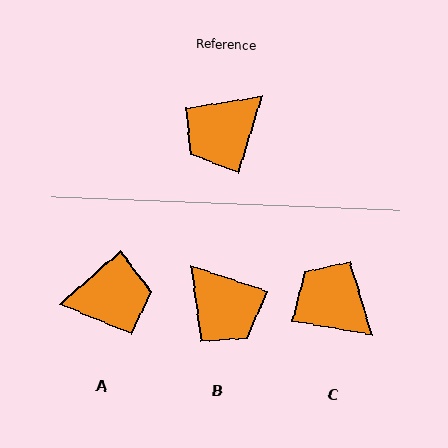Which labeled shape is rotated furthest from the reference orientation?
A, about 149 degrees away.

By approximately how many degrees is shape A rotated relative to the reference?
Approximately 149 degrees counter-clockwise.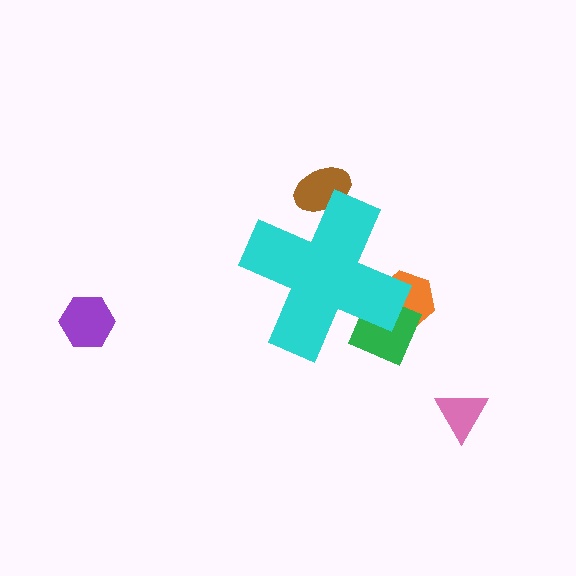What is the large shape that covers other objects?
A cyan cross.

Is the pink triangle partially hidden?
No, the pink triangle is fully visible.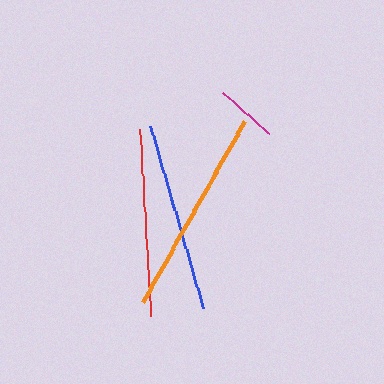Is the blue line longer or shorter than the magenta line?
The blue line is longer than the magenta line.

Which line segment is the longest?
The orange line is the longest at approximately 209 pixels.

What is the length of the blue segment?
The blue segment is approximately 189 pixels long.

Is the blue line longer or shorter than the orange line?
The orange line is longer than the blue line.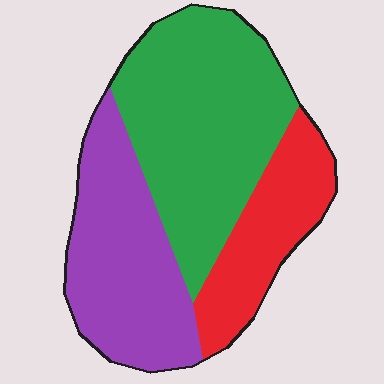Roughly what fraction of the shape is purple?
Purple covers roughly 35% of the shape.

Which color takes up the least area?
Red, at roughly 20%.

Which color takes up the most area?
Green, at roughly 45%.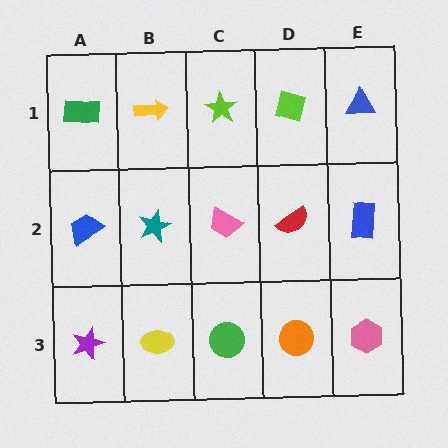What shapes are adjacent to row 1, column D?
A red semicircle (row 2, column D), a lime star (row 1, column C), a blue triangle (row 1, column E).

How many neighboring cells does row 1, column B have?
3.